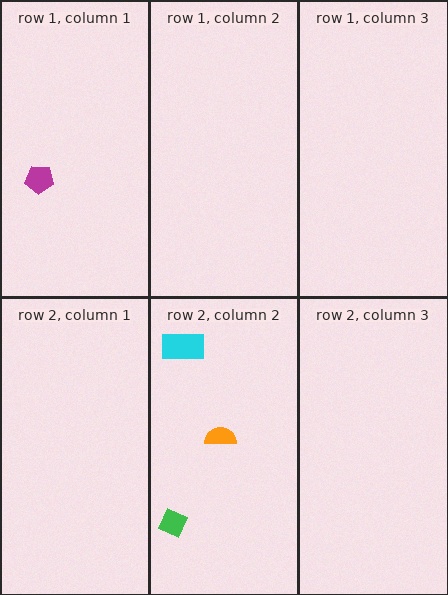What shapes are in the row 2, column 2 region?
The orange semicircle, the cyan rectangle, the green diamond.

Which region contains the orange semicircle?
The row 2, column 2 region.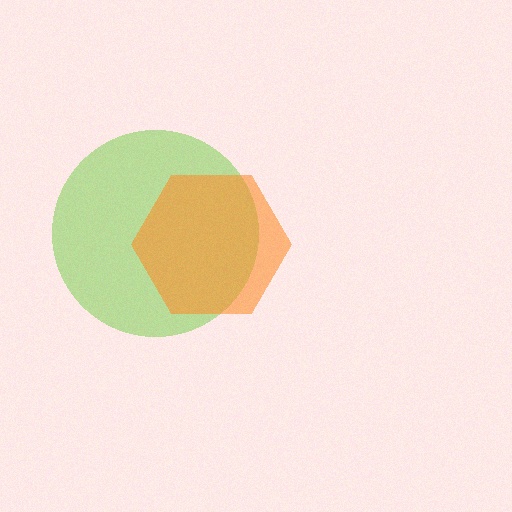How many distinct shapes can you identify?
There are 2 distinct shapes: a lime circle, an orange hexagon.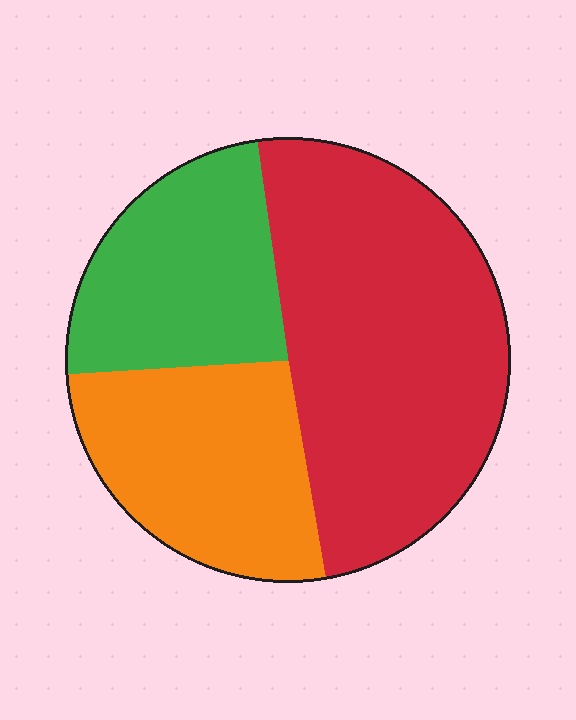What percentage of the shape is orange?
Orange covers around 25% of the shape.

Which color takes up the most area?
Red, at roughly 50%.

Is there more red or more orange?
Red.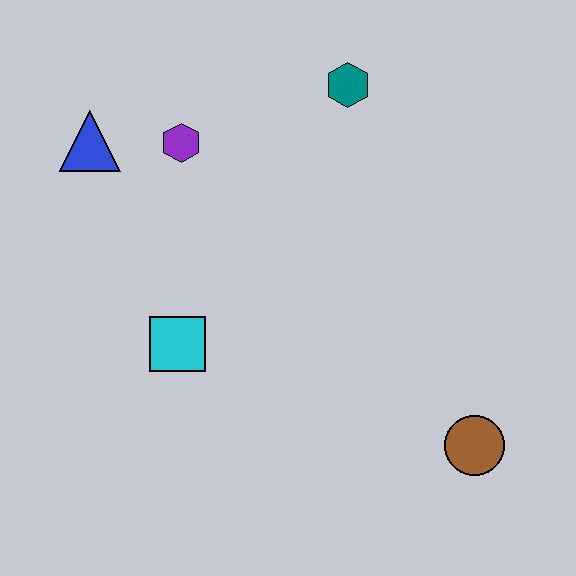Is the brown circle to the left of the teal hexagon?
No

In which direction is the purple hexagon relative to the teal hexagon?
The purple hexagon is to the left of the teal hexagon.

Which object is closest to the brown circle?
The cyan square is closest to the brown circle.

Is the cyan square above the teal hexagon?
No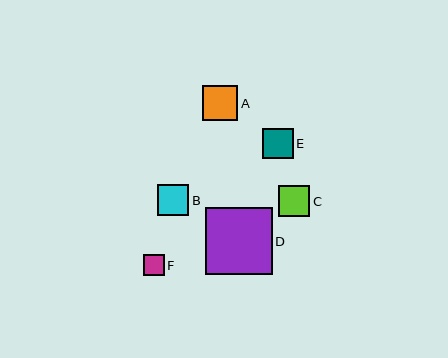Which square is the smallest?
Square F is the smallest with a size of approximately 21 pixels.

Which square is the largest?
Square D is the largest with a size of approximately 67 pixels.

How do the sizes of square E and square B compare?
Square E and square B are approximately the same size.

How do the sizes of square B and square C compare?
Square B and square C are approximately the same size.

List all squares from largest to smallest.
From largest to smallest: D, A, E, B, C, F.